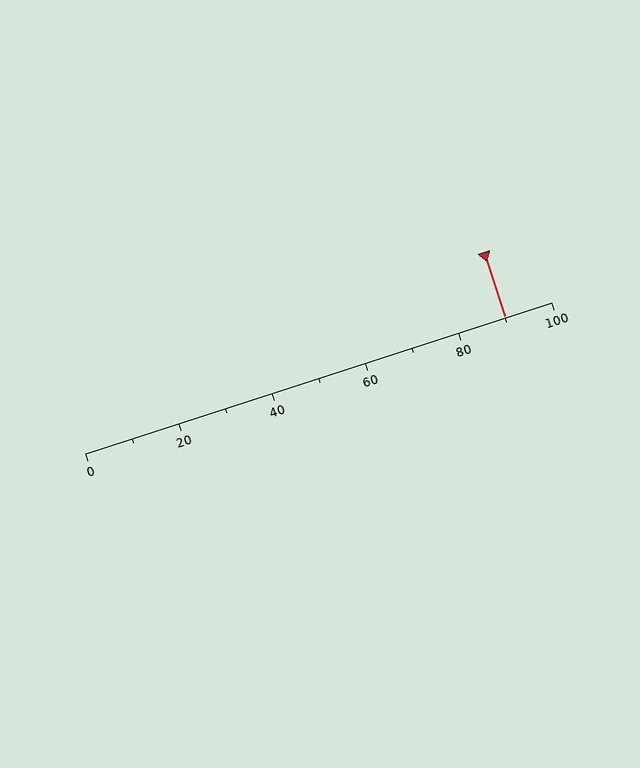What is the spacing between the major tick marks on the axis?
The major ticks are spaced 20 apart.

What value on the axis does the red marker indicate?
The marker indicates approximately 90.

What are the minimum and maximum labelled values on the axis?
The axis runs from 0 to 100.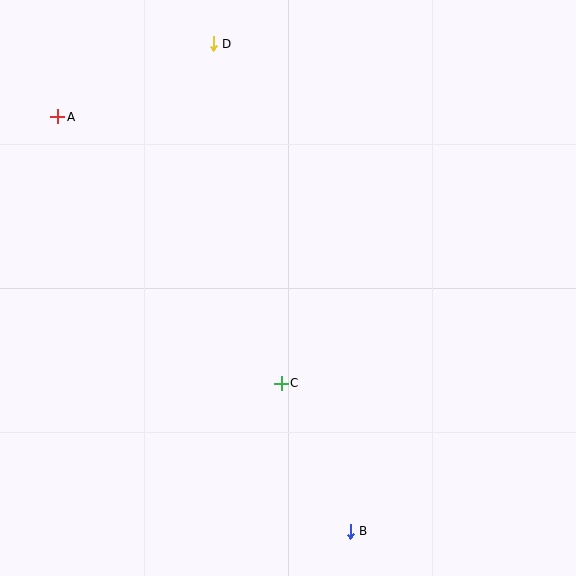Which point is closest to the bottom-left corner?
Point C is closest to the bottom-left corner.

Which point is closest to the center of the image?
Point C at (281, 383) is closest to the center.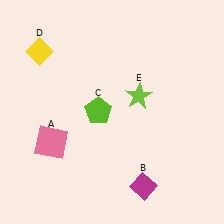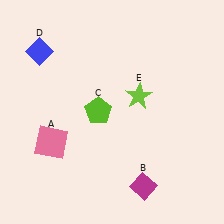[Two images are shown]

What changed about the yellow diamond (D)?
In Image 1, D is yellow. In Image 2, it changed to blue.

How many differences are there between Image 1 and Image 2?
There is 1 difference between the two images.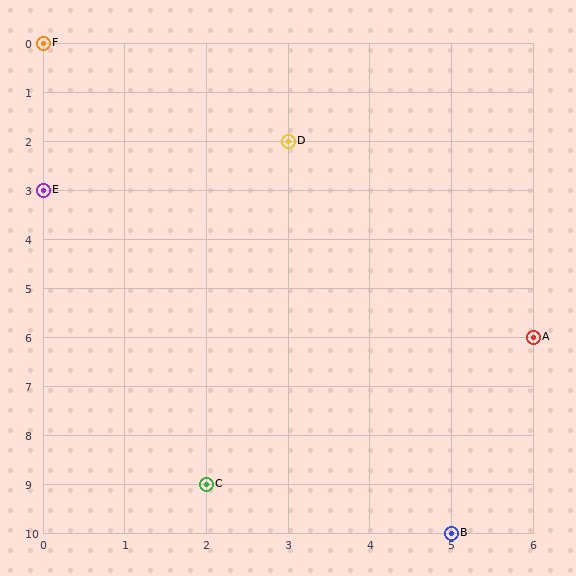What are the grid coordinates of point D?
Point D is at grid coordinates (3, 2).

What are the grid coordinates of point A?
Point A is at grid coordinates (6, 6).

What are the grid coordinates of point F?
Point F is at grid coordinates (0, 0).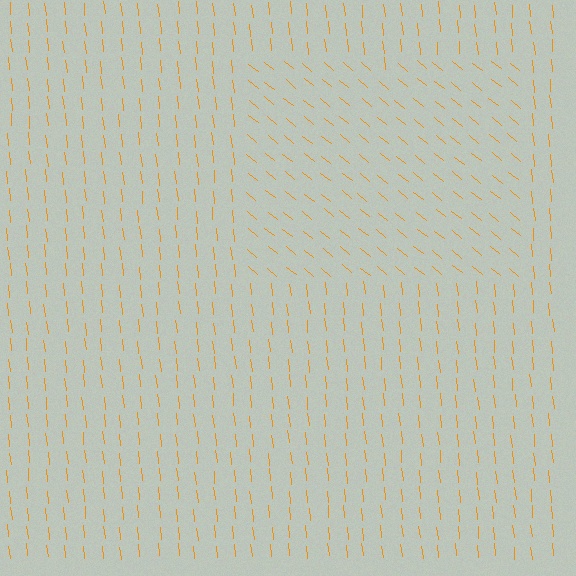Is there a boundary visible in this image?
Yes, there is a texture boundary formed by a change in line orientation.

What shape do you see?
I see a rectangle.